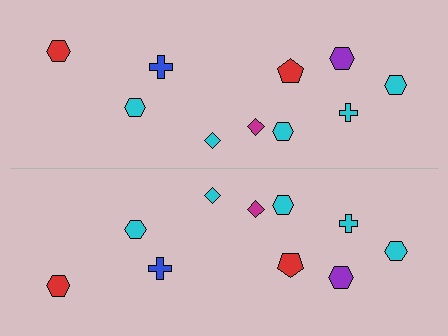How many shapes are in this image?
There are 20 shapes in this image.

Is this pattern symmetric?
Yes, this pattern has bilateral (reflection) symmetry.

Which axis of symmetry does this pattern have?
The pattern has a horizontal axis of symmetry running through the center of the image.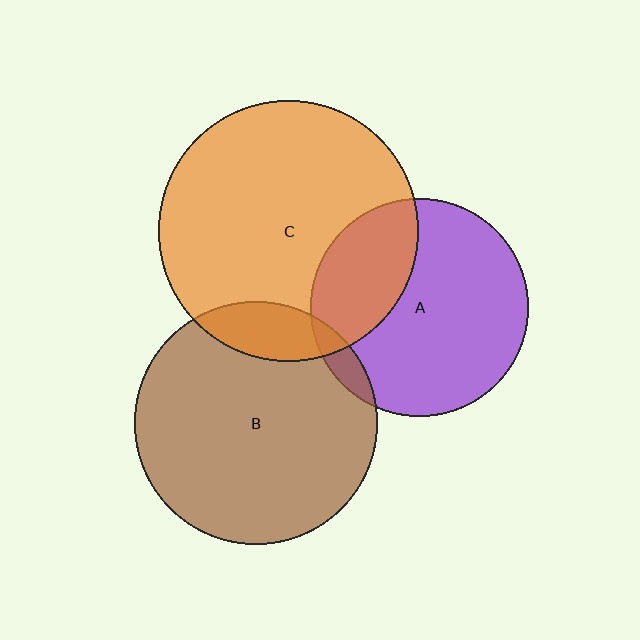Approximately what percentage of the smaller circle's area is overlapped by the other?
Approximately 30%.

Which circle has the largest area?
Circle C (orange).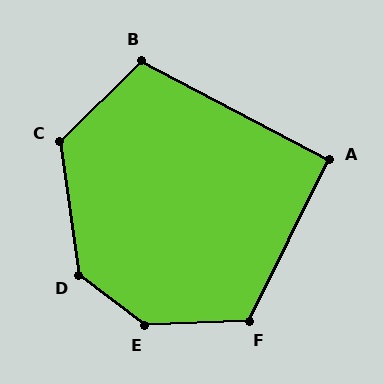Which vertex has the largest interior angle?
E, at approximately 141 degrees.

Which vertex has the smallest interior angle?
A, at approximately 91 degrees.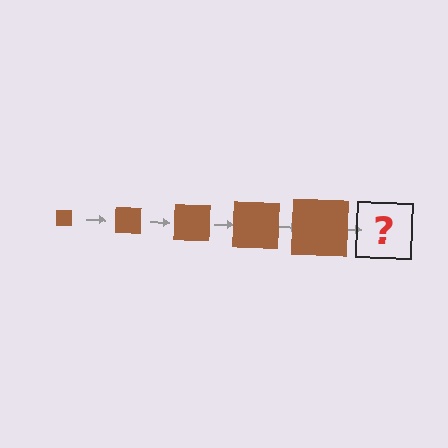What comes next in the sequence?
The next element should be a brown square, larger than the previous one.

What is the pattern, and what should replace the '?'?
The pattern is that the square gets progressively larger each step. The '?' should be a brown square, larger than the previous one.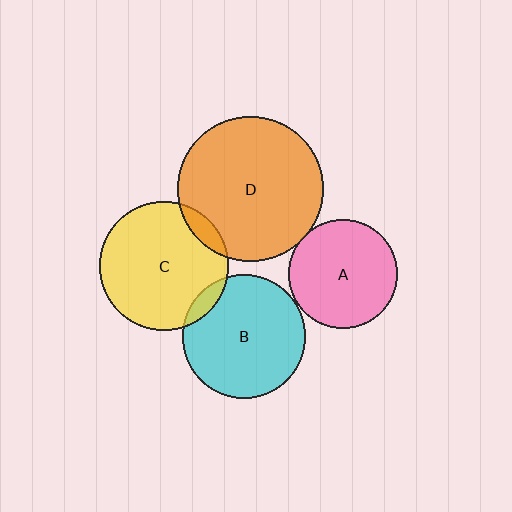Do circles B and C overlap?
Yes.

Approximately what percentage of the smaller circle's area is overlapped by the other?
Approximately 10%.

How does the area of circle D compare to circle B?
Approximately 1.4 times.